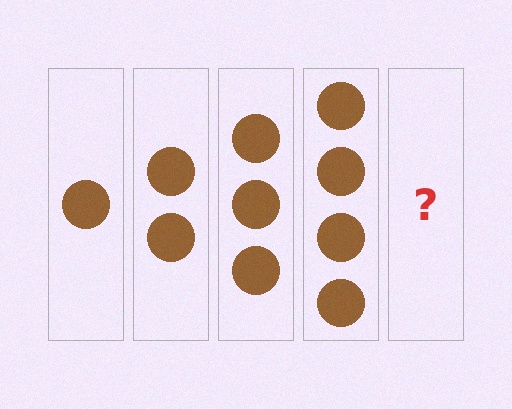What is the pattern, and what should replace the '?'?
The pattern is that each step adds one more circle. The '?' should be 5 circles.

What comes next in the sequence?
The next element should be 5 circles.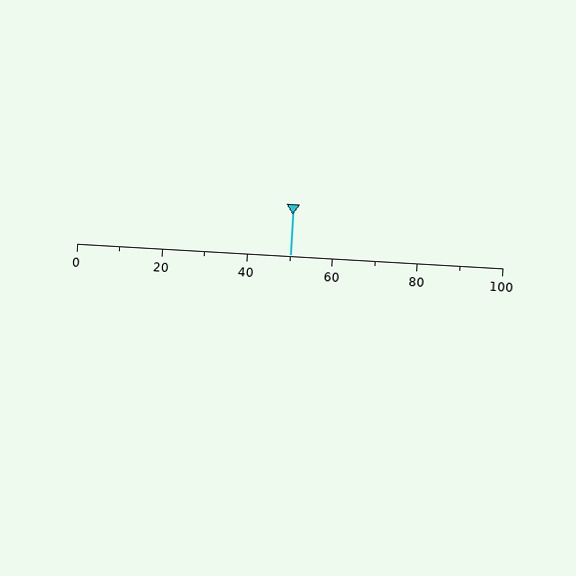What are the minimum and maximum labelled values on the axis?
The axis runs from 0 to 100.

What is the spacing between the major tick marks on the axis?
The major ticks are spaced 20 apart.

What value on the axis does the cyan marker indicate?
The marker indicates approximately 50.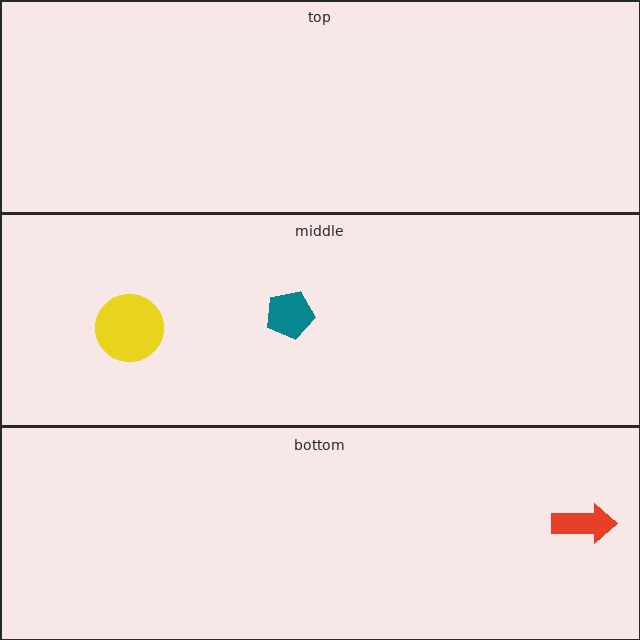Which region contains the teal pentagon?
The middle region.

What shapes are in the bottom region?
The red arrow.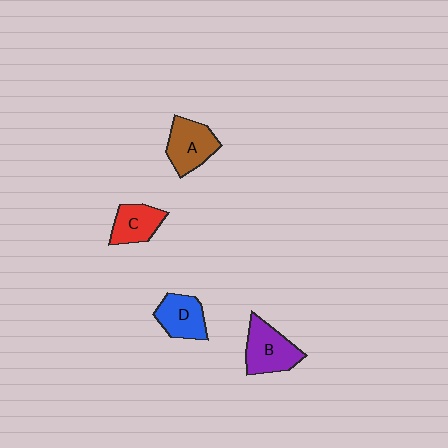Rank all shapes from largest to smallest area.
From largest to smallest: B (purple), A (brown), D (blue), C (red).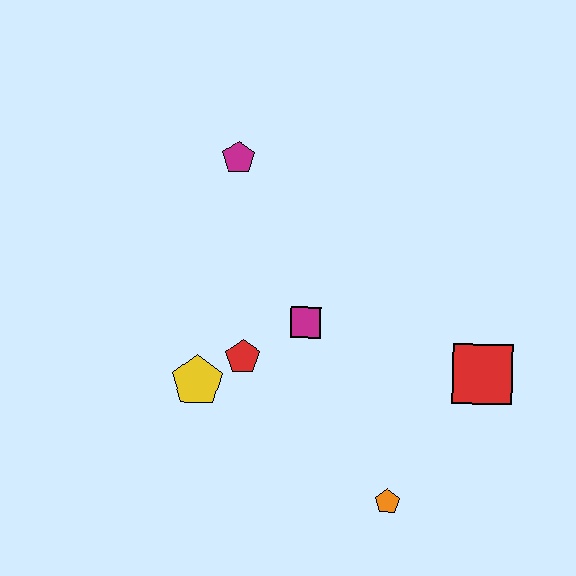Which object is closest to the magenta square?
The red pentagon is closest to the magenta square.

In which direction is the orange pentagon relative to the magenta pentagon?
The orange pentagon is below the magenta pentagon.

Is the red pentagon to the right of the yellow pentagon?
Yes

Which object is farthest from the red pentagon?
The red square is farthest from the red pentagon.